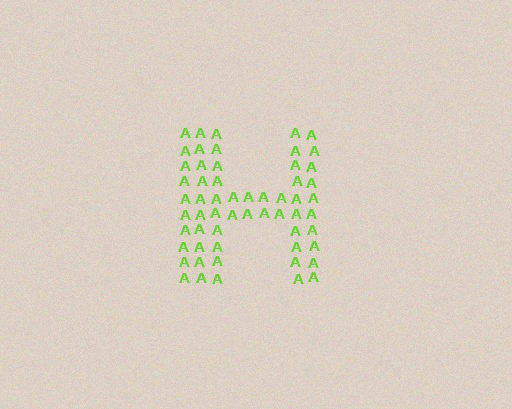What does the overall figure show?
The overall figure shows the letter H.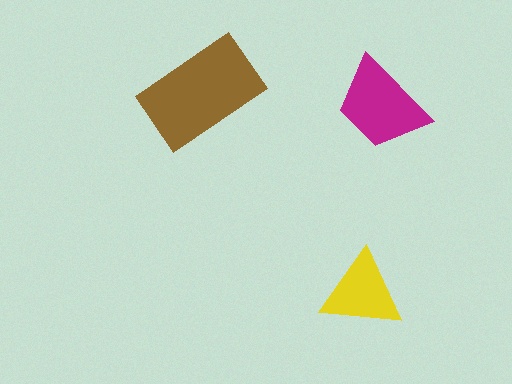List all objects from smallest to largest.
The yellow triangle, the magenta trapezoid, the brown rectangle.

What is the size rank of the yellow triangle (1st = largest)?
3rd.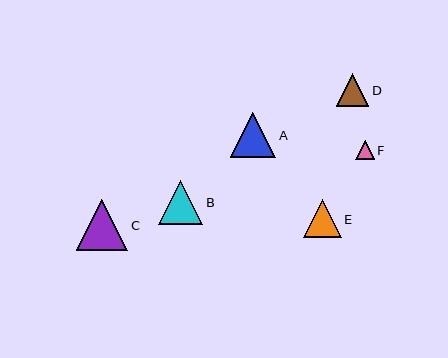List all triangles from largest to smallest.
From largest to smallest: C, A, B, E, D, F.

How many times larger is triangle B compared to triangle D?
Triangle B is approximately 1.4 times the size of triangle D.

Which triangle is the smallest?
Triangle F is the smallest with a size of approximately 19 pixels.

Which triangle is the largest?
Triangle C is the largest with a size of approximately 51 pixels.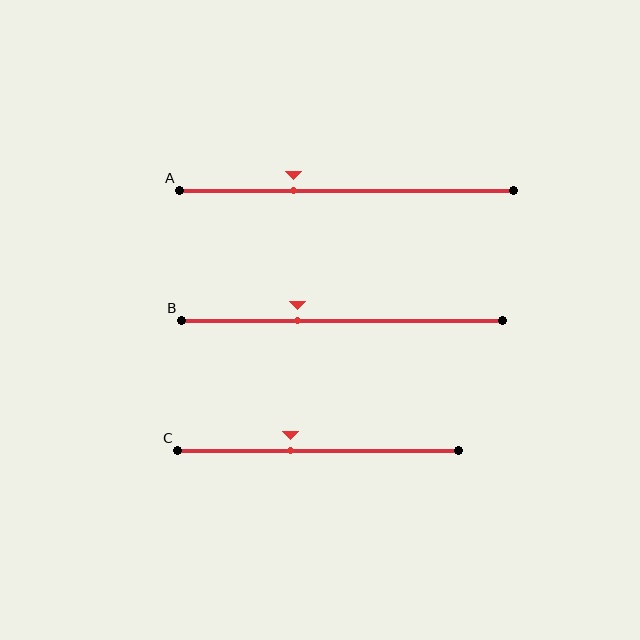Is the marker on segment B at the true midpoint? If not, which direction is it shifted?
No, the marker on segment B is shifted to the left by about 14% of the segment length.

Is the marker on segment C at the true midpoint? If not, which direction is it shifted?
No, the marker on segment C is shifted to the left by about 10% of the segment length.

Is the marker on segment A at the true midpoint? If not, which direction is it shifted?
No, the marker on segment A is shifted to the left by about 16% of the segment length.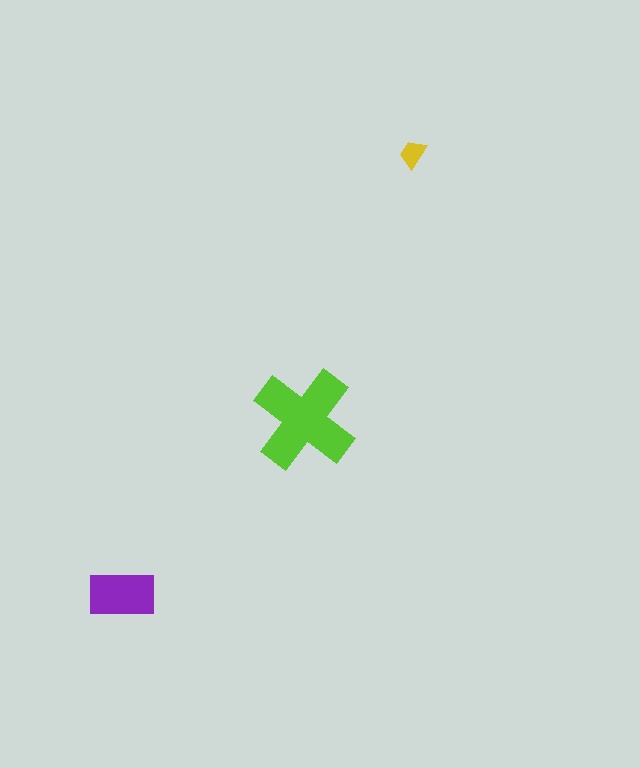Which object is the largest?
The lime cross.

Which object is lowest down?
The purple rectangle is bottommost.